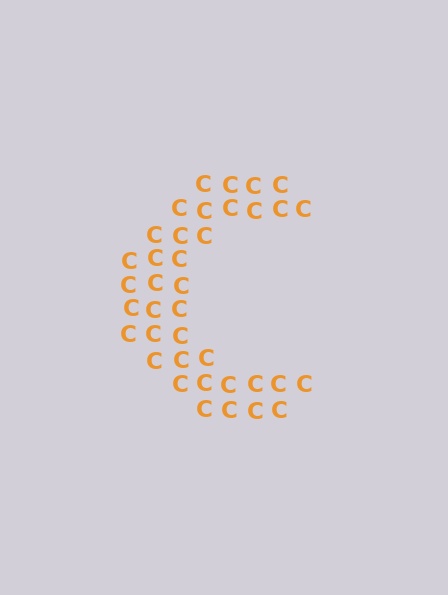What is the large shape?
The large shape is the letter C.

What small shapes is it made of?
It is made of small letter C's.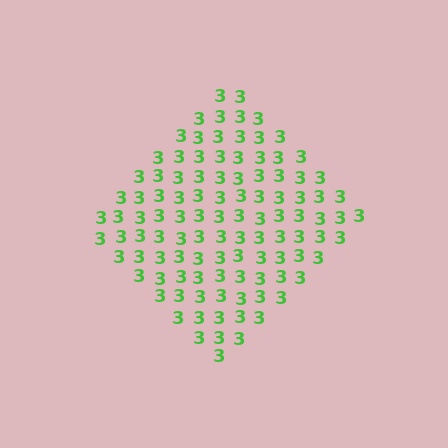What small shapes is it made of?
It is made of small digit 3's.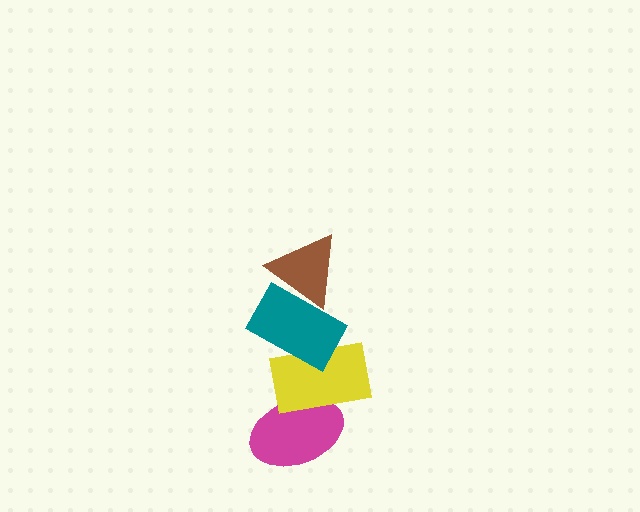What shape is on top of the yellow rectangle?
The teal rectangle is on top of the yellow rectangle.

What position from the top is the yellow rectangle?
The yellow rectangle is 3rd from the top.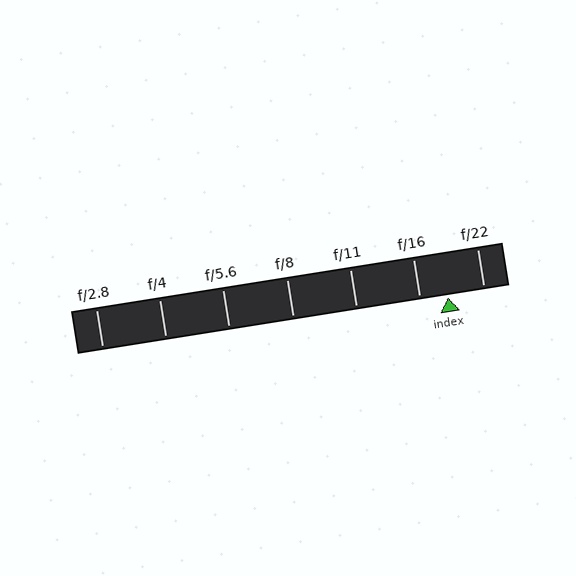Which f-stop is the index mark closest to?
The index mark is closest to f/16.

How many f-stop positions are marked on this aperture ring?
There are 7 f-stop positions marked.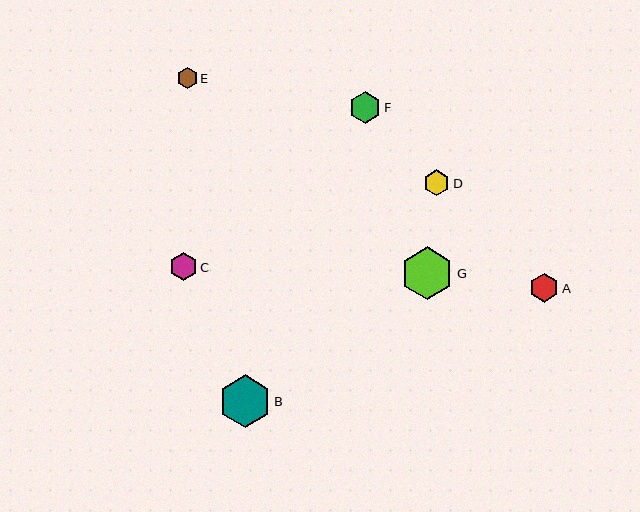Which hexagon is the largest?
Hexagon B is the largest with a size of approximately 53 pixels.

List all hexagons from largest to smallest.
From largest to smallest: B, G, F, A, C, D, E.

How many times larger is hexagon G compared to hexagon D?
Hexagon G is approximately 2.0 times the size of hexagon D.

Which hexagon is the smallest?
Hexagon E is the smallest with a size of approximately 21 pixels.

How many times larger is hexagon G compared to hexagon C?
Hexagon G is approximately 1.9 times the size of hexagon C.